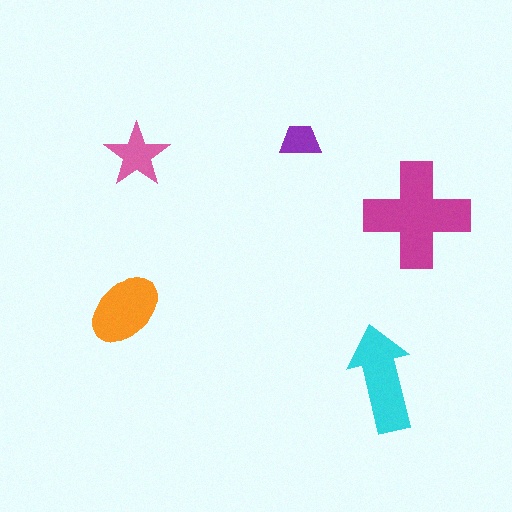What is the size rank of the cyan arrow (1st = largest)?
2nd.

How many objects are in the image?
There are 5 objects in the image.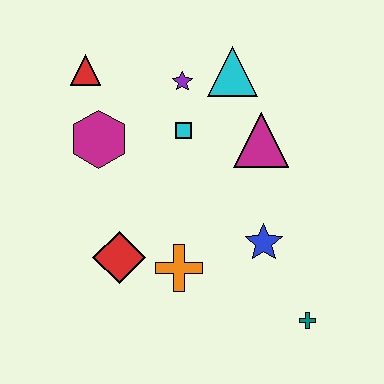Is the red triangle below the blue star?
No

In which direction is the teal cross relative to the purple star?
The teal cross is below the purple star.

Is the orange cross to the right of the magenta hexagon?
Yes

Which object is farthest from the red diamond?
The cyan triangle is farthest from the red diamond.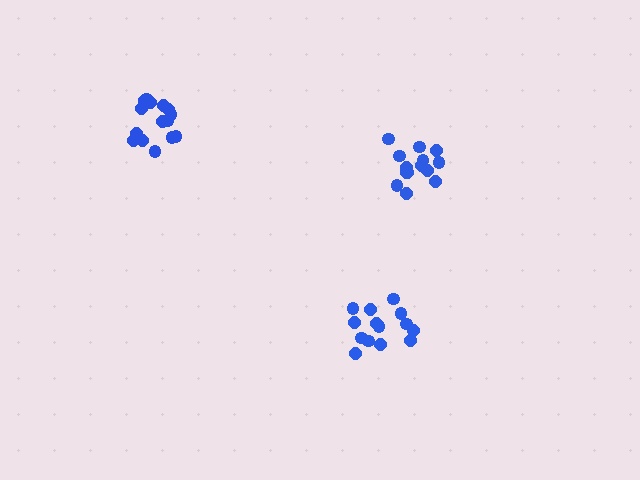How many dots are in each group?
Group 1: 15 dots, Group 2: 14 dots, Group 3: 14 dots (43 total).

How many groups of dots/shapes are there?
There are 3 groups.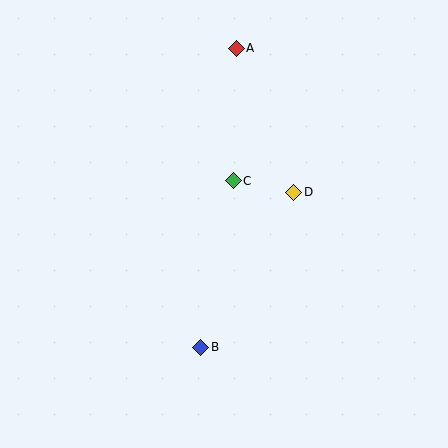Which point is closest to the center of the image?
Point C at (233, 181) is closest to the center.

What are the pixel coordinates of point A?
Point A is at (236, 48).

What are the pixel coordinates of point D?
Point D is at (294, 192).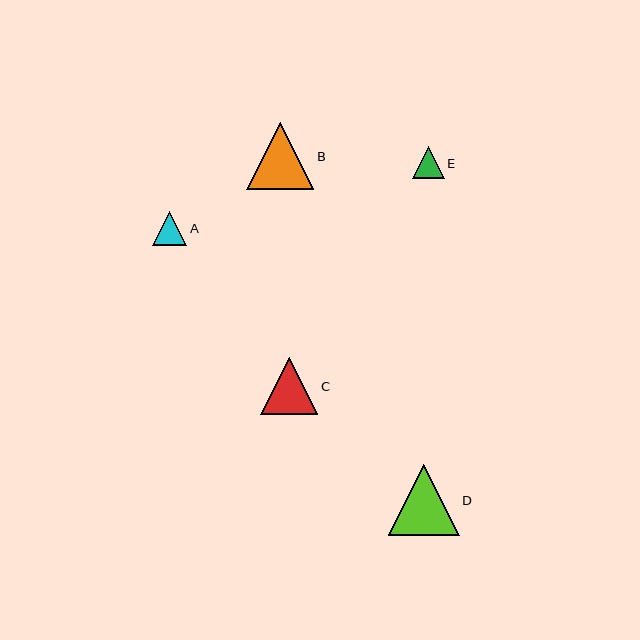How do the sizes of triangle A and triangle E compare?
Triangle A and triangle E are approximately the same size.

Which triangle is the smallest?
Triangle E is the smallest with a size of approximately 32 pixels.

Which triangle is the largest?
Triangle D is the largest with a size of approximately 71 pixels.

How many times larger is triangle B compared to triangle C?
Triangle B is approximately 1.2 times the size of triangle C.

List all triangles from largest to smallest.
From largest to smallest: D, B, C, A, E.